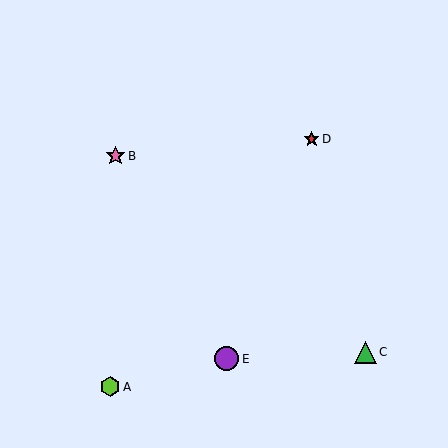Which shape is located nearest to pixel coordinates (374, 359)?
The green triangle (labeled C) at (365, 352) is nearest to that location.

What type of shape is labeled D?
Shape D is a red star.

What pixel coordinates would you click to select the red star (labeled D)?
Click at (312, 139) to select the red star D.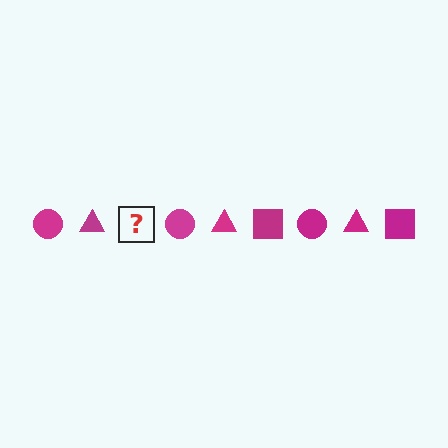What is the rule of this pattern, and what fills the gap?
The rule is that the pattern cycles through circle, triangle, square shapes in magenta. The gap should be filled with a magenta square.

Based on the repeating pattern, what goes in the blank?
The blank should be a magenta square.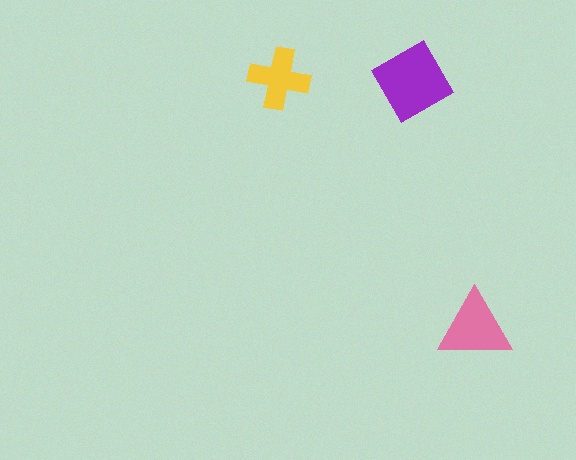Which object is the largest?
The purple diamond.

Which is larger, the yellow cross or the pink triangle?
The pink triangle.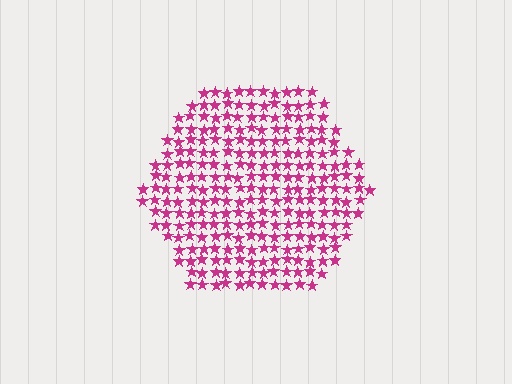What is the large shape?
The large shape is a hexagon.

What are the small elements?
The small elements are stars.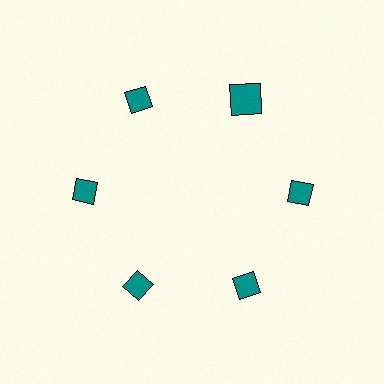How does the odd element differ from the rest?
It has a different shape: square instead of diamond.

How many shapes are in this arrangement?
There are 6 shapes arranged in a ring pattern.